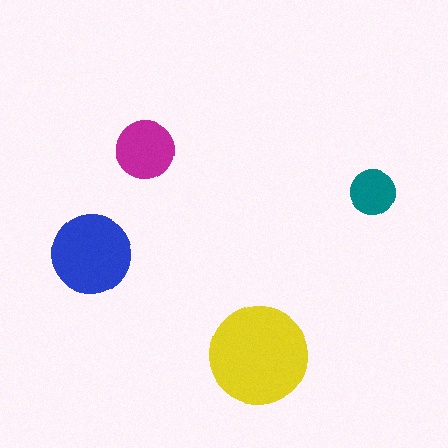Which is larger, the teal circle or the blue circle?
The blue one.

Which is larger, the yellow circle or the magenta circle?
The yellow one.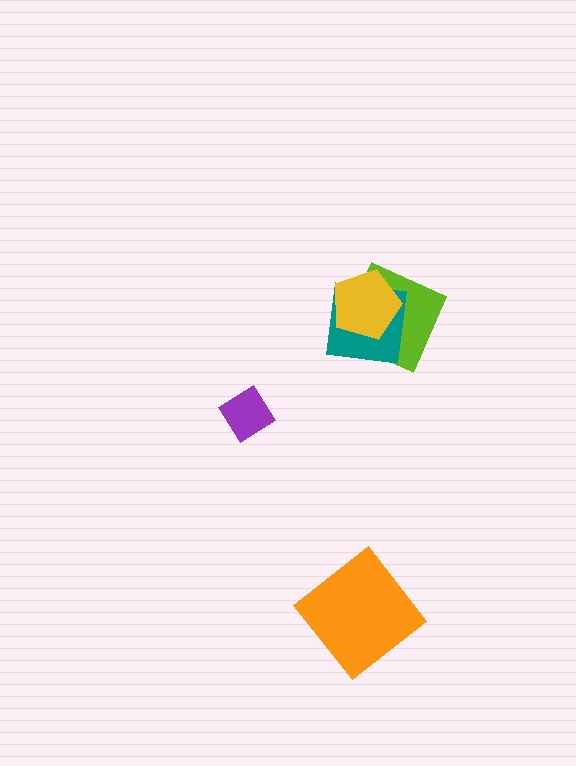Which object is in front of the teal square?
The yellow pentagon is in front of the teal square.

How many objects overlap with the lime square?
2 objects overlap with the lime square.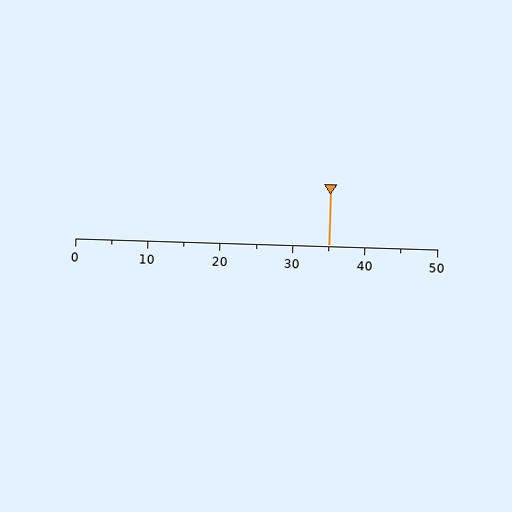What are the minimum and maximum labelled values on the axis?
The axis runs from 0 to 50.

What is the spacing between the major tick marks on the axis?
The major ticks are spaced 10 apart.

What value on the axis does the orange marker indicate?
The marker indicates approximately 35.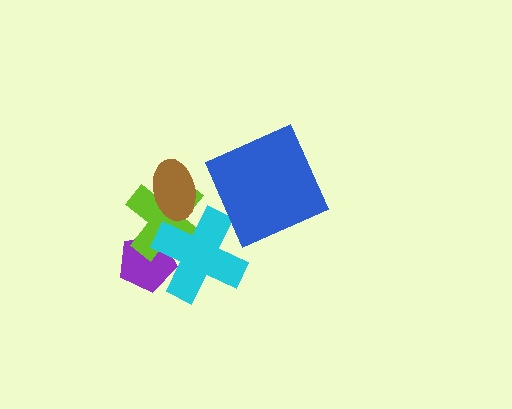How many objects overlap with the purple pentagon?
2 objects overlap with the purple pentagon.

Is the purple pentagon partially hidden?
Yes, it is partially covered by another shape.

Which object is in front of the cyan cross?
The brown ellipse is in front of the cyan cross.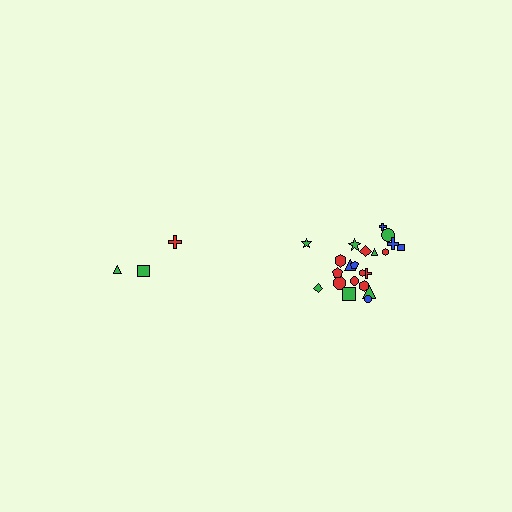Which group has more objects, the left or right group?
The right group.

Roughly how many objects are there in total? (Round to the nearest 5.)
Roughly 25 objects in total.